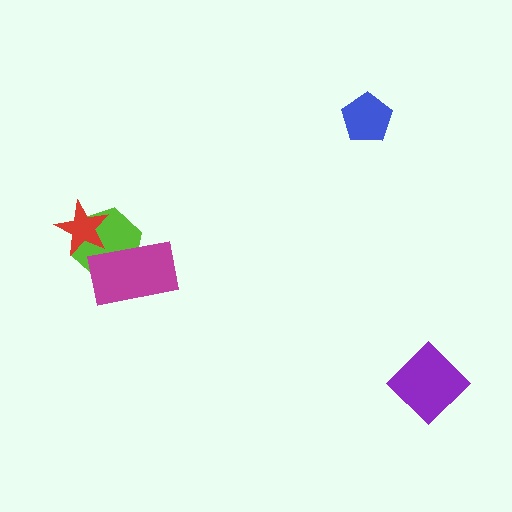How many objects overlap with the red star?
1 object overlaps with the red star.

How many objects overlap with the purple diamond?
0 objects overlap with the purple diamond.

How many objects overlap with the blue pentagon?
0 objects overlap with the blue pentagon.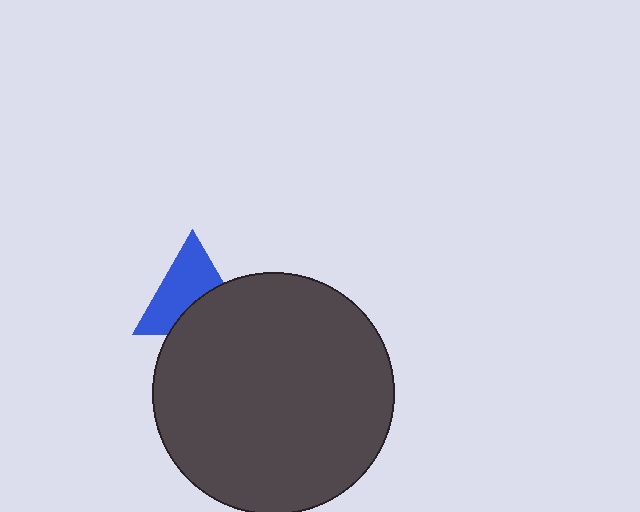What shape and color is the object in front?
The object in front is a dark gray circle.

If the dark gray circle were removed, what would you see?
You would see the complete blue triangle.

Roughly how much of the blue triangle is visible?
About half of it is visible (roughly 60%).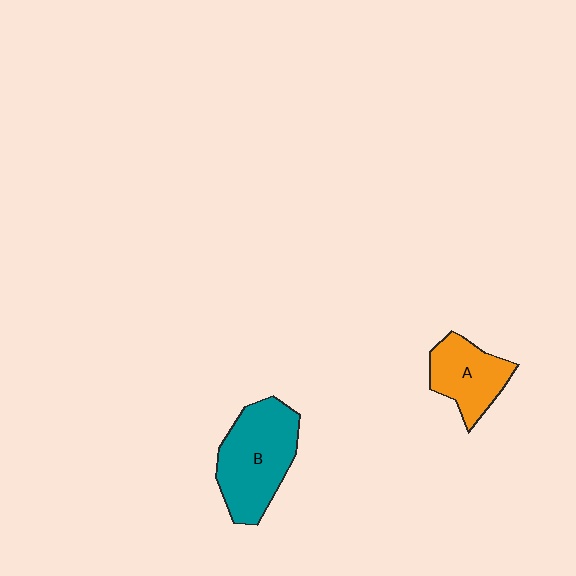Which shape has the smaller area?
Shape A (orange).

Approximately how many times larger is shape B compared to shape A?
Approximately 1.5 times.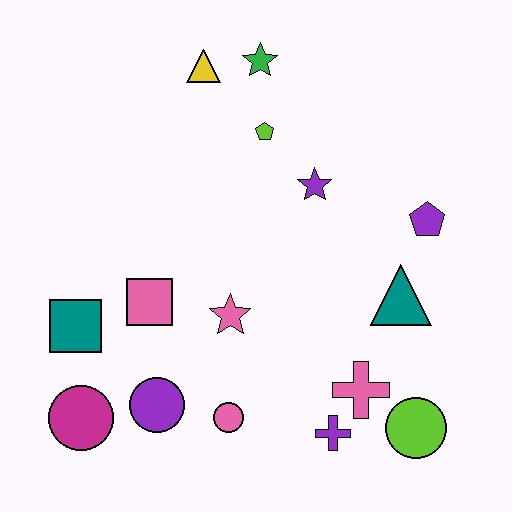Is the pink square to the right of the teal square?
Yes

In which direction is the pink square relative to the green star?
The pink square is below the green star.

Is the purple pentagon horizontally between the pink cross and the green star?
No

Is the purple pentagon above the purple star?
No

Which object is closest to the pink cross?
The purple cross is closest to the pink cross.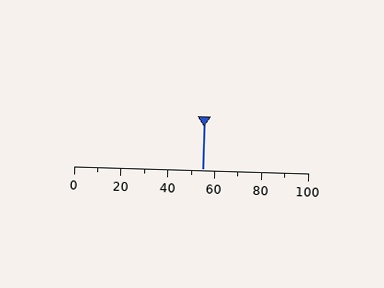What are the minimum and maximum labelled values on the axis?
The axis runs from 0 to 100.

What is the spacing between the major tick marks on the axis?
The major ticks are spaced 20 apart.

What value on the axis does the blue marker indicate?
The marker indicates approximately 55.